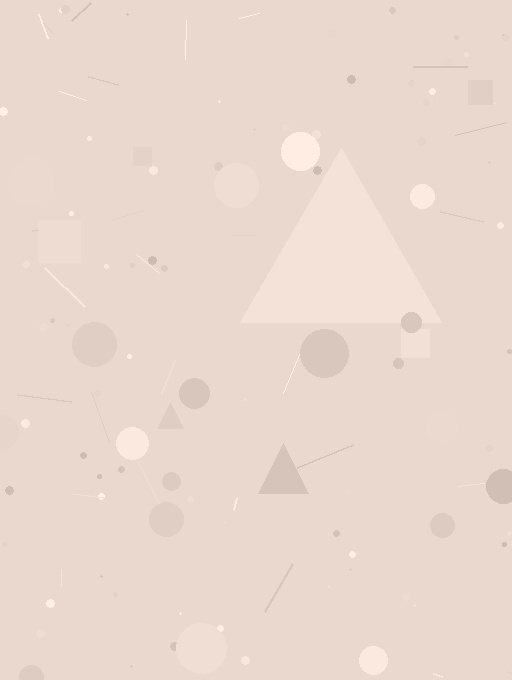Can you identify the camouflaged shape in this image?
The camouflaged shape is a triangle.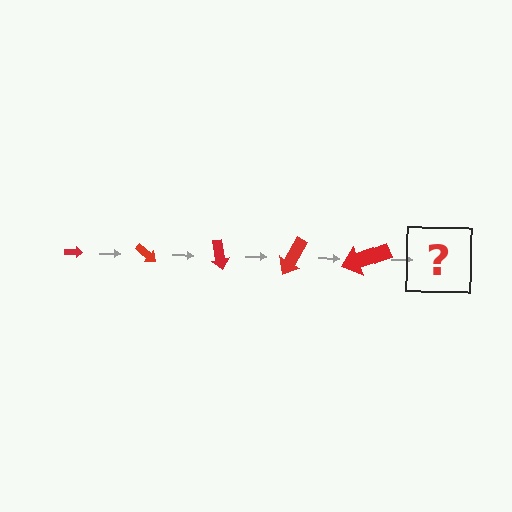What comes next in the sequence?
The next element should be an arrow, larger than the previous one and rotated 200 degrees from the start.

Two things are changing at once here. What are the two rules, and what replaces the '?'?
The two rules are that the arrow grows larger each step and it rotates 40 degrees each step. The '?' should be an arrow, larger than the previous one and rotated 200 degrees from the start.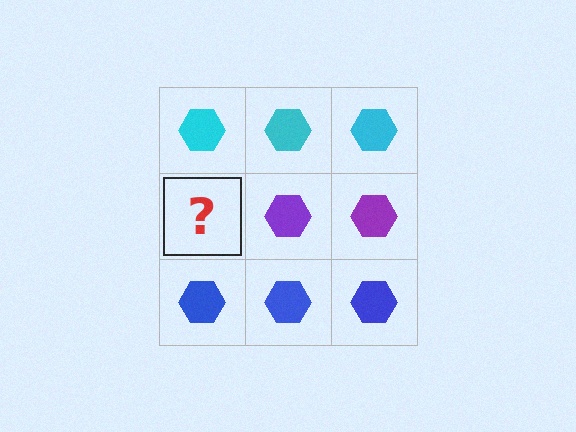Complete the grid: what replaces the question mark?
The question mark should be replaced with a purple hexagon.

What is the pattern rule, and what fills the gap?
The rule is that each row has a consistent color. The gap should be filled with a purple hexagon.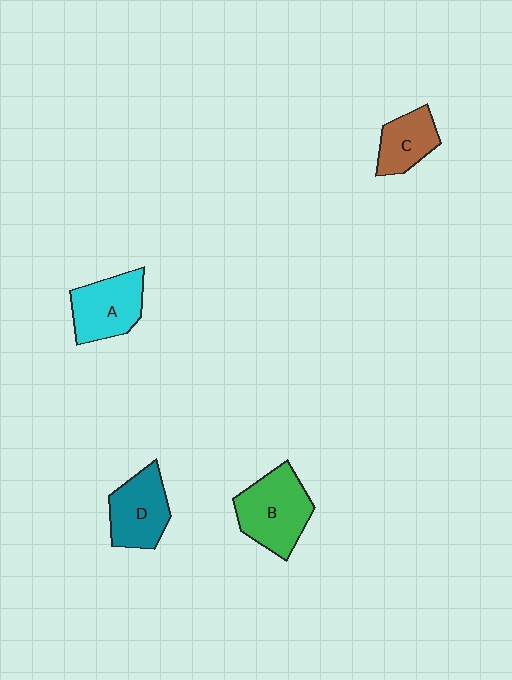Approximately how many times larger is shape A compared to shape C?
Approximately 1.4 times.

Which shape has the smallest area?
Shape C (brown).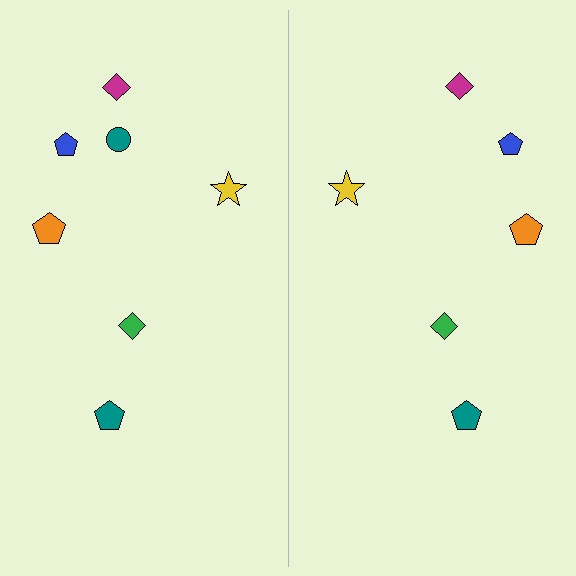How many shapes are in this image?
There are 13 shapes in this image.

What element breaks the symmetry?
A teal circle is missing from the right side.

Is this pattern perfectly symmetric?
No, the pattern is not perfectly symmetric. A teal circle is missing from the right side.